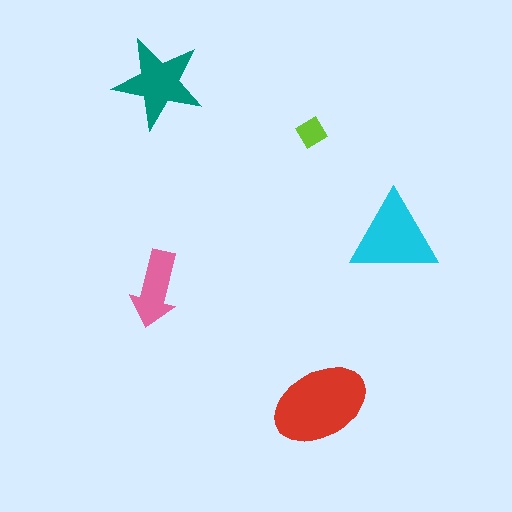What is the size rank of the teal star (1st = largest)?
3rd.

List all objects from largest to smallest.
The red ellipse, the cyan triangle, the teal star, the pink arrow, the lime diamond.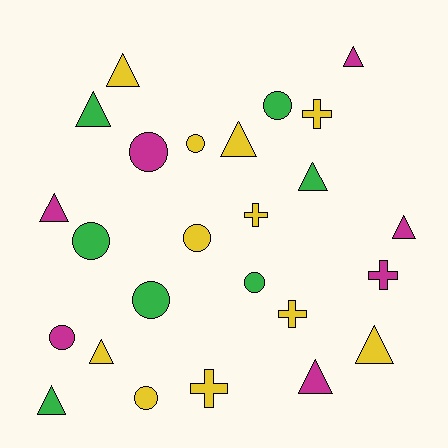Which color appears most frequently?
Yellow, with 11 objects.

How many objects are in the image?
There are 25 objects.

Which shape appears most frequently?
Triangle, with 11 objects.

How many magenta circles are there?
There are 2 magenta circles.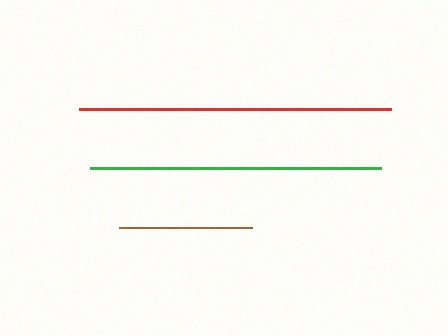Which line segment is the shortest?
The brown line is the shortest at approximately 133 pixels.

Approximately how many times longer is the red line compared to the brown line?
The red line is approximately 2.3 times the length of the brown line.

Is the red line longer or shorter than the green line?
The red line is longer than the green line.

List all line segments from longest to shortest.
From longest to shortest: red, green, brown.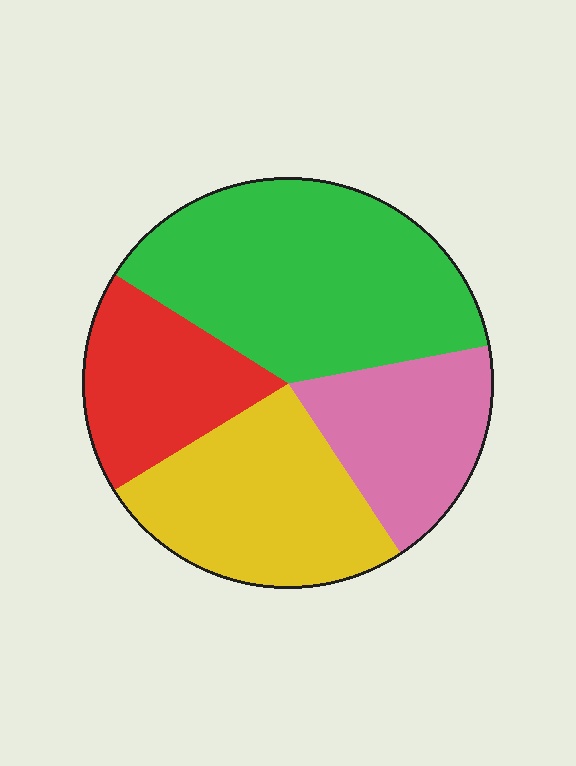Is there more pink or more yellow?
Yellow.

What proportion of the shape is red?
Red takes up less than a quarter of the shape.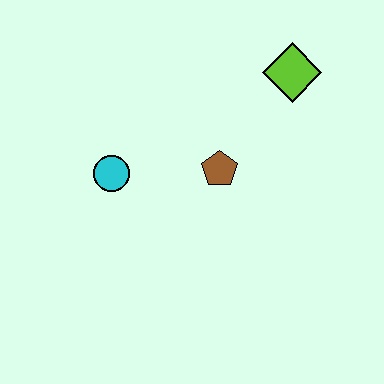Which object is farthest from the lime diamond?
The cyan circle is farthest from the lime diamond.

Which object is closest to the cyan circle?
The brown pentagon is closest to the cyan circle.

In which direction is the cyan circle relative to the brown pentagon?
The cyan circle is to the left of the brown pentagon.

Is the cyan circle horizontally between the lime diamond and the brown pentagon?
No